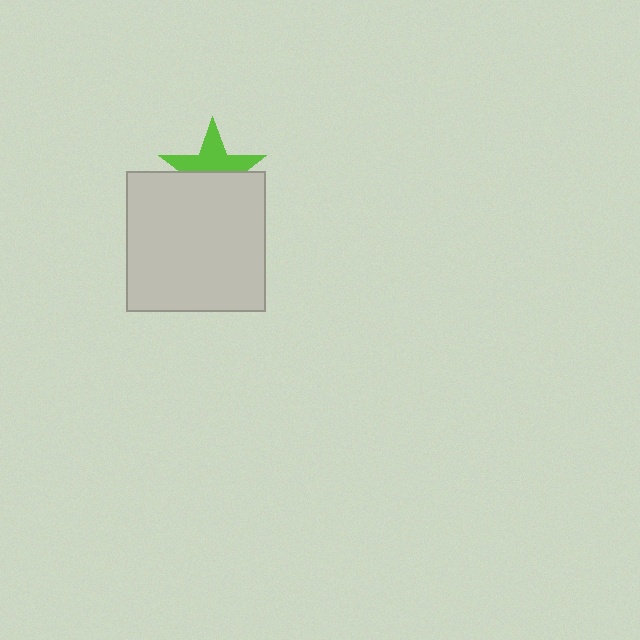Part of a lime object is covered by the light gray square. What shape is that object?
It is a star.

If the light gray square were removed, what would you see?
You would see the complete lime star.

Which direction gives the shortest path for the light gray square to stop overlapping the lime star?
Moving down gives the shortest separation.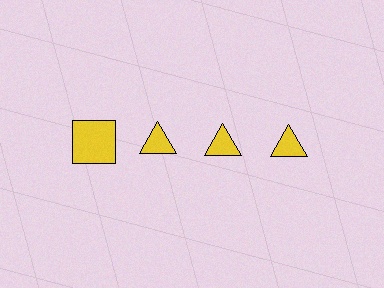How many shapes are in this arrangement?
There are 4 shapes arranged in a grid pattern.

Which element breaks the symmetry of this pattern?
The yellow square in the top row, leftmost column breaks the symmetry. All other shapes are yellow triangles.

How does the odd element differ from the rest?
It has a different shape: square instead of triangle.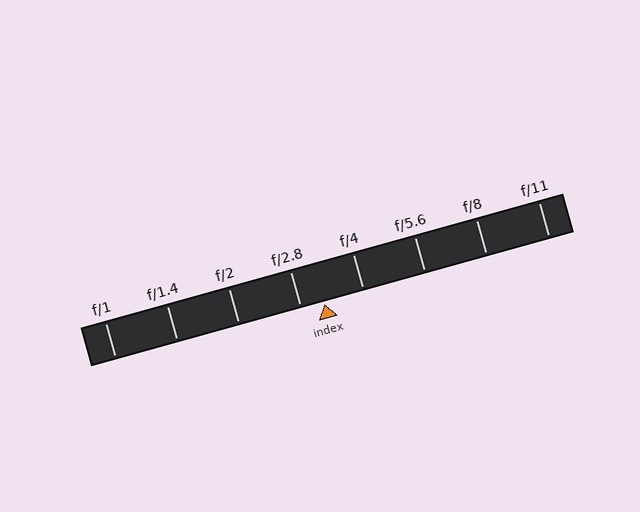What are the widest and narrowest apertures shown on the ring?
The widest aperture shown is f/1 and the narrowest is f/11.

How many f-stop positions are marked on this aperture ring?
There are 8 f-stop positions marked.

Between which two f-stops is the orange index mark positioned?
The index mark is between f/2.8 and f/4.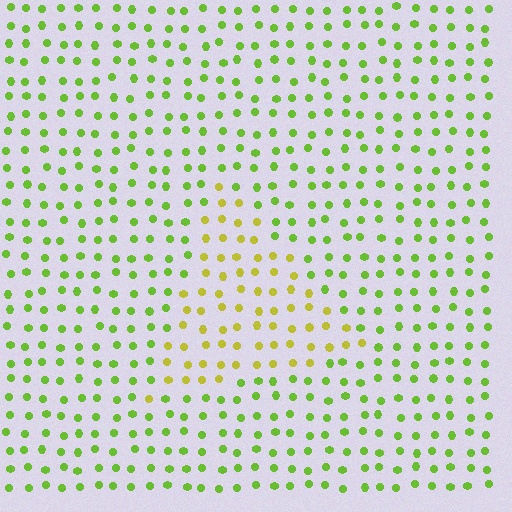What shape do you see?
I see a triangle.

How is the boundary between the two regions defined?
The boundary is defined purely by a slight shift in hue (about 35 degrees). Spacing, size, and orientation are identical on both sides.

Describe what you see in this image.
The image is filled with small lime elements in a uniform arrangement. A triangle-shaped region is visible where the elements are tinted to a slightly different hue, forming a subtle color boundary.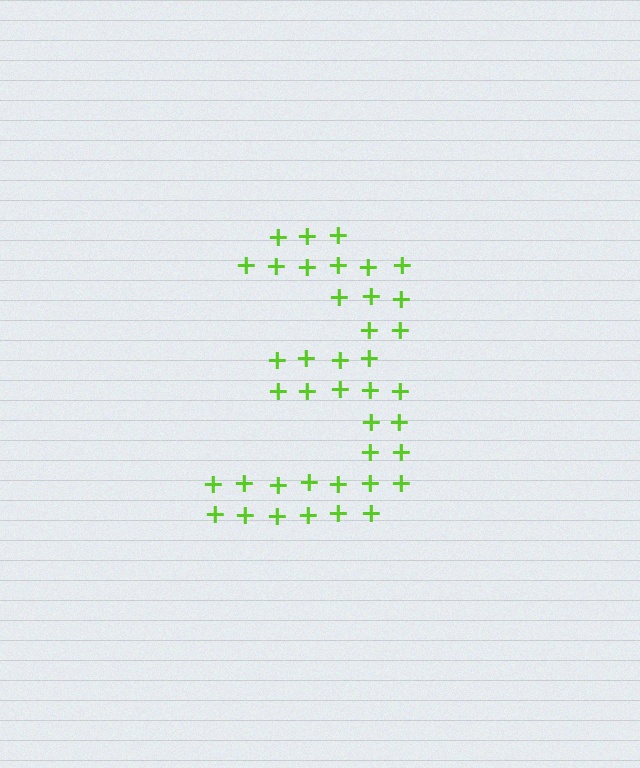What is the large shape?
The large shape is the digit 3.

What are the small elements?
The small elements are plus signs.